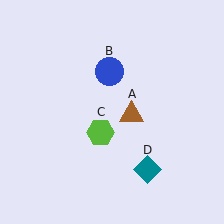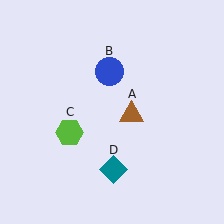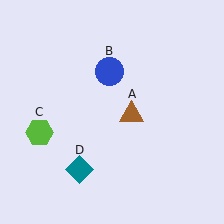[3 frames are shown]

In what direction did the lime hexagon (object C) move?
The lime hexagon (object C) moved left.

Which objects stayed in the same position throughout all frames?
Brown triangle (object A) and blue circle (object B) remained stationary.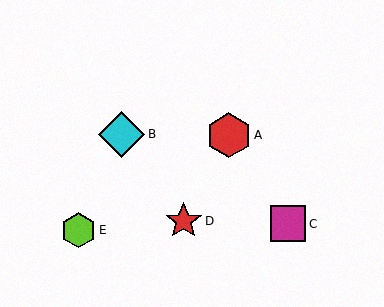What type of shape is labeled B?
Shape B is a cyan diamond.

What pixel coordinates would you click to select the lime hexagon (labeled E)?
Click at (78, 230) to select the lime hexagon E.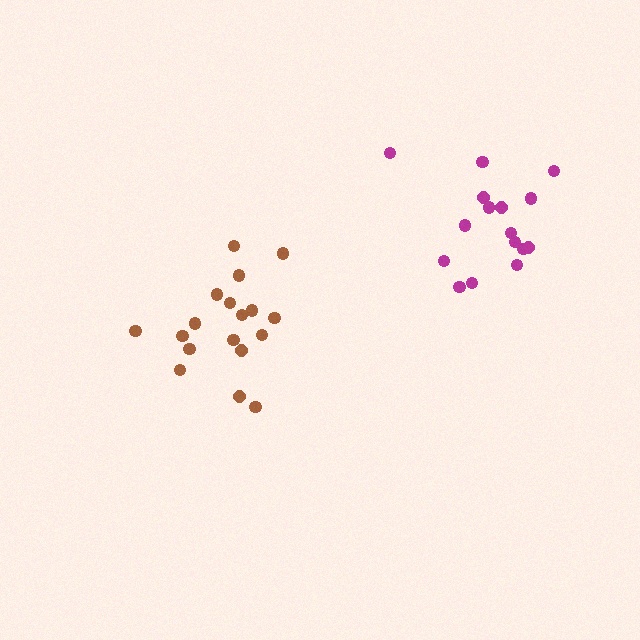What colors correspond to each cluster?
The clusters are colored: brown, magenta.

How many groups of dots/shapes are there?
There are 2 groups.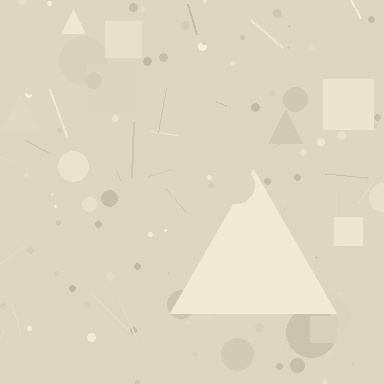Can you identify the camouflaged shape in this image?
The camouflaged shape is a triangle.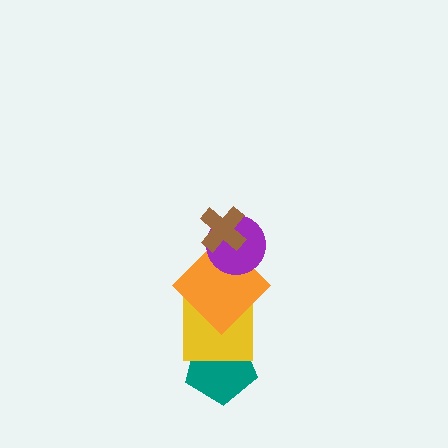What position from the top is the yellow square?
The yellow square is 4th from the top.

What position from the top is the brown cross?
The brown cross is 1st from the top.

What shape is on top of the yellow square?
The orange diamond is on top of the yellow square.